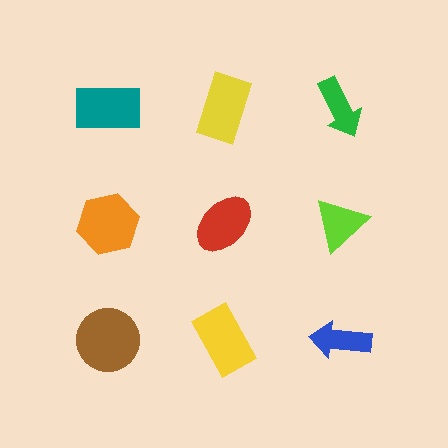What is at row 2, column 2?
A red ellipse.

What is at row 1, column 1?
A teal rectangle.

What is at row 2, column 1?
An orange hexagon.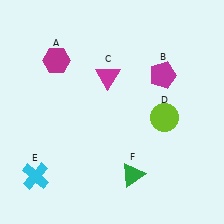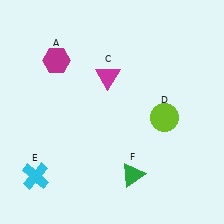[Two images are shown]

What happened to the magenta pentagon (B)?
The magenta pentagon (B) was removed in Image 2. It was in the top-right area of Image 1.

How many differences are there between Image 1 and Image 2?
There is 1 difference between the two images.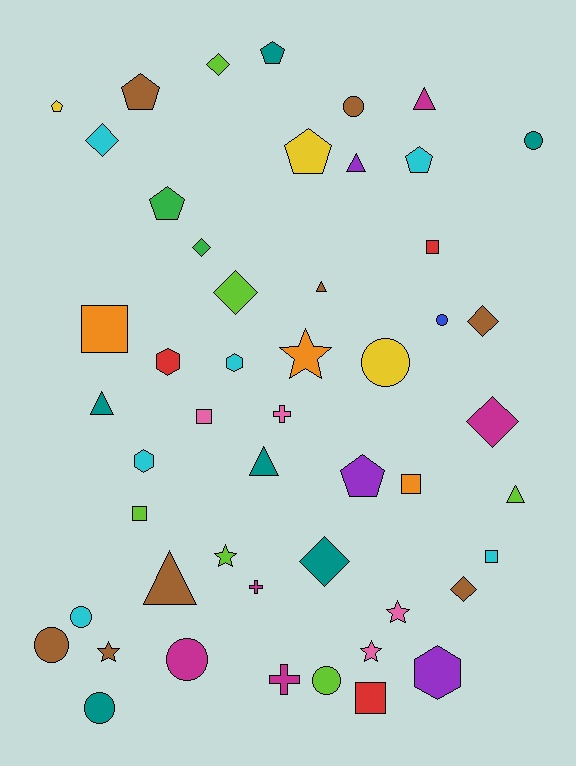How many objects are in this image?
There are 50 objects.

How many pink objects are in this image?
There are 4 pink objects.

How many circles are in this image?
There are 9 circles.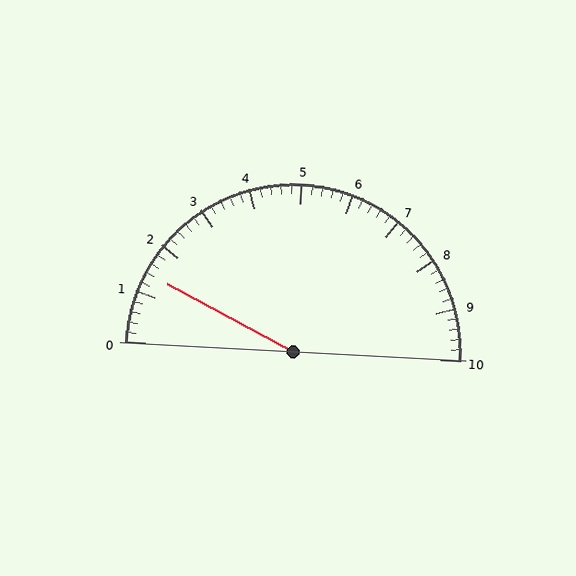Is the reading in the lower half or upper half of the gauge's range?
The reading is in the lower half of the range (0 to 10).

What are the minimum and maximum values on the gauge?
The gauge ranges from 0 to 10.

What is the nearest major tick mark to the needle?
The nearest major tick mark is 1.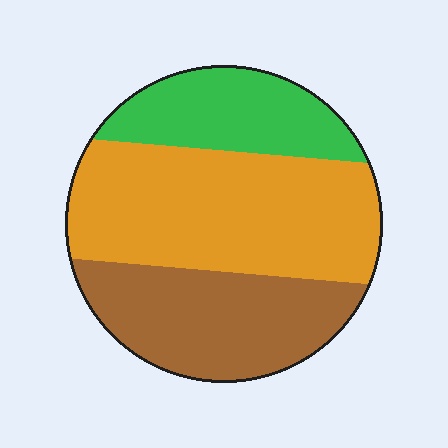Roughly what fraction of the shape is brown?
Brown covers 31% of the shape.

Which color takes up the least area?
Green, at roughly 20%.